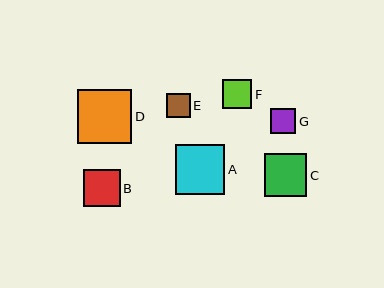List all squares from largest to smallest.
From largest to smallest: D, A, C, B, F, G, E.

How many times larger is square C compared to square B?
Square C is approximately 1.1 times the size of square B.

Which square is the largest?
Square D is the largest with a size of approximately 54 pixels.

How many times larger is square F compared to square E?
Square F is approximately 1.2 times the size of square E.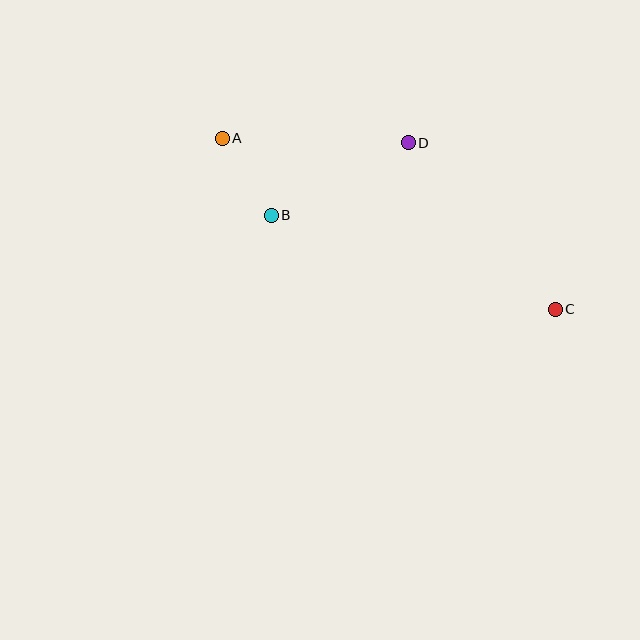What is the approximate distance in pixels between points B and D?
The distance between B and D is approximately 155 pixels.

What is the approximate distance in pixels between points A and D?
The distance between A and D is approximately 186 pixels.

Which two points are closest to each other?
Points A and B are closest to each other.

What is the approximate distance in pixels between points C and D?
The distance between C and D is approximately 222 pixels.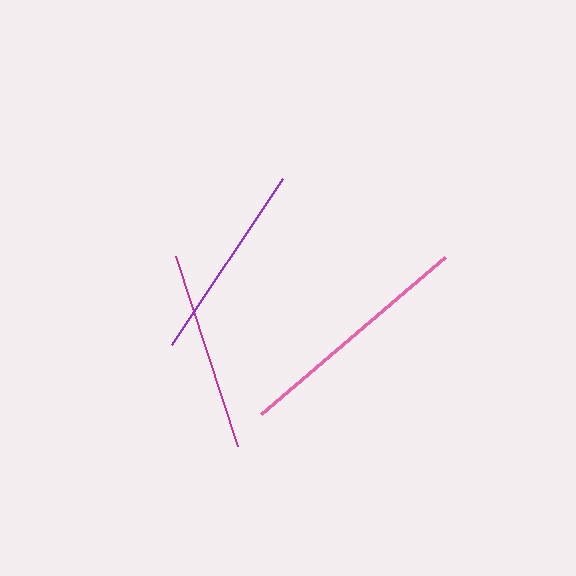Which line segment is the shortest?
The purple line is the shortest at approximately 199 pixels.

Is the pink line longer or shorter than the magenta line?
The pink line is longer than the magenta line.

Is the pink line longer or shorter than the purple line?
The pink line is longer than the purple line.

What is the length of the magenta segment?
The magenta segment is approximately 200 pixels long.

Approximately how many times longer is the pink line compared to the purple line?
The pink line is approximately 1.2 times the length of the purple line.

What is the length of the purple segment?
The purple segment is approximately 199 pixels long.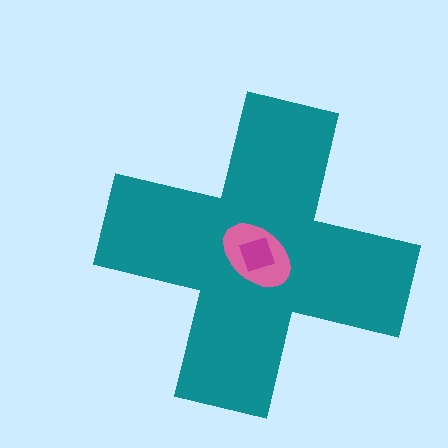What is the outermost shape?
The teal cross.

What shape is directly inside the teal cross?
The pink ellipse.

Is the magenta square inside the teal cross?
Yes.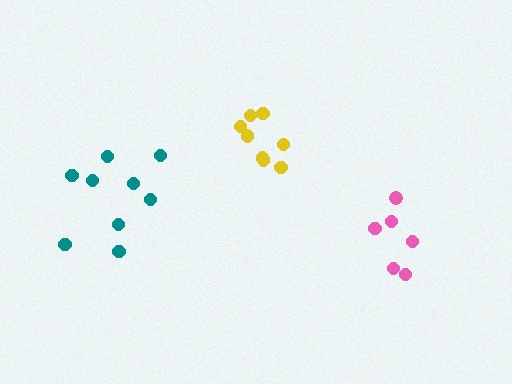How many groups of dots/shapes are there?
There are 3 groups.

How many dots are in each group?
Group 1: 8 dots, Group 2: 9 dots, Group 3: 6 dots (23 total).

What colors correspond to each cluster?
The clusters are colored: yellow, teal, pink.